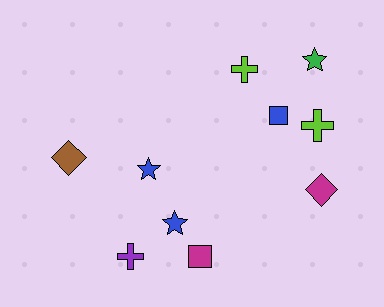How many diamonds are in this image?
There are 2 diamonds.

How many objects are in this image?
There are 10 objects.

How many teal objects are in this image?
There are no teal objects.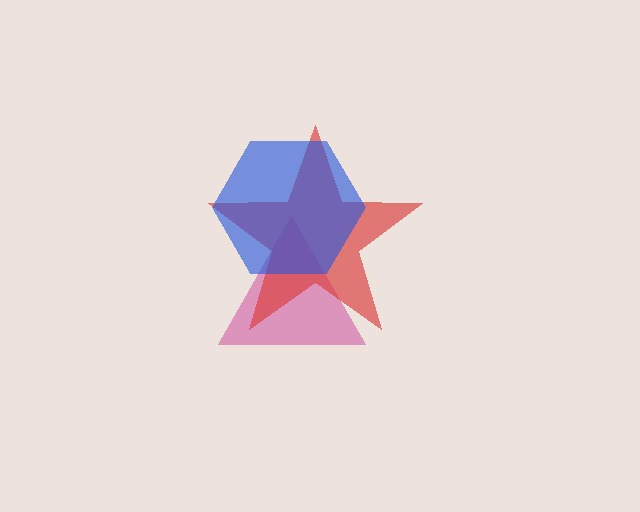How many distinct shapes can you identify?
There are 3 distinct shapes: a magenta triangle, a red star, a blue hexagon.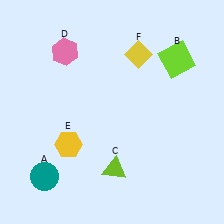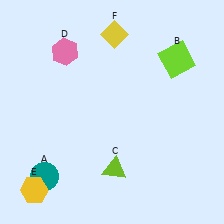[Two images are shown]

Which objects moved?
The objects that moved are: the yellow hexagon (E), the yellow diamond (F).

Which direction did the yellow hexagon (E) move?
The yellow hexagon (E) moved down.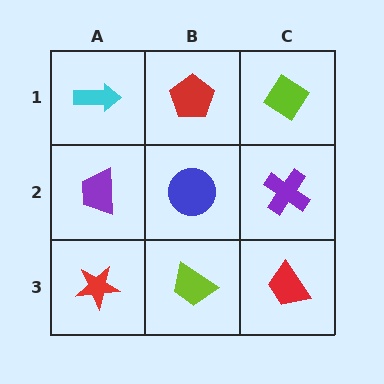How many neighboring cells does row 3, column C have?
2.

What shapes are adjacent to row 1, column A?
A purple trapezoid (row 2, column A), a red pentagon (row 1, column B).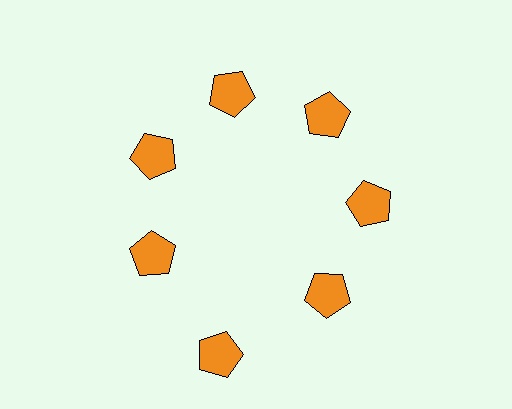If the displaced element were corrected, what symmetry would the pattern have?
It would have 7-fold rotational symmetry — the pattern would map onto itself every 51 degrees.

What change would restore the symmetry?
The symmetry would be restored by moving it inward, back onto the ring so that all 7 pentagons sit at equal angles and equal distance from the center.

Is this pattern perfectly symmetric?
No. The 7 orange pentagons are arranged in a ring, but one element near the 6 o'clock position is pushed outward from the center, breaking the 7-fold rotational symmetry.